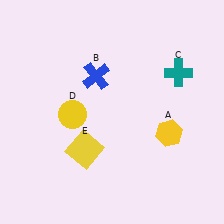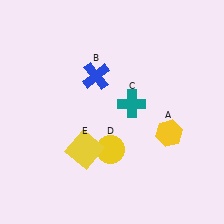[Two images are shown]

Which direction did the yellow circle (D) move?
The yellow circle (D) moved right.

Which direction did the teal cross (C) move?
The teal cross (C) moved left.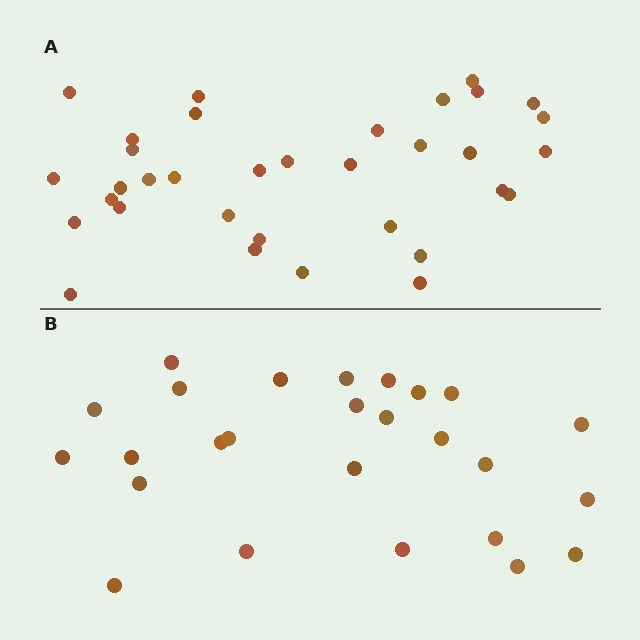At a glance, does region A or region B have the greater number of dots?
Region A (the top region) has more dots.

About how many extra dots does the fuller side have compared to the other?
Region A has roughly 8 or so more dots than region B.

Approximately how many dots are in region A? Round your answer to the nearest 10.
About 30 dots. (The exact count is 34, which rounds to 30.)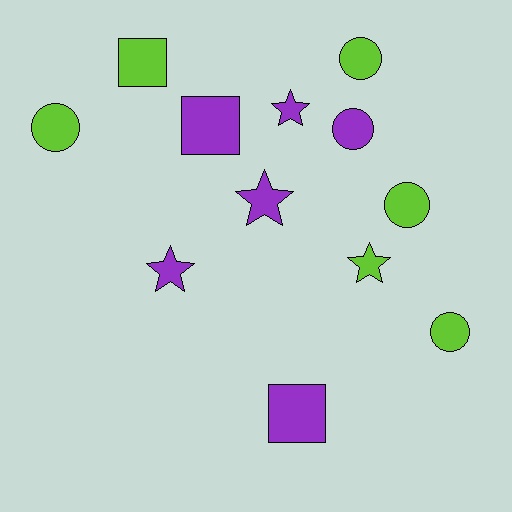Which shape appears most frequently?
Circle, with 5 objects.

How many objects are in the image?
There are 12 objects.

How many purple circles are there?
There is 1 purple circle.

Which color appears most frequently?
Purple, with 6 objects.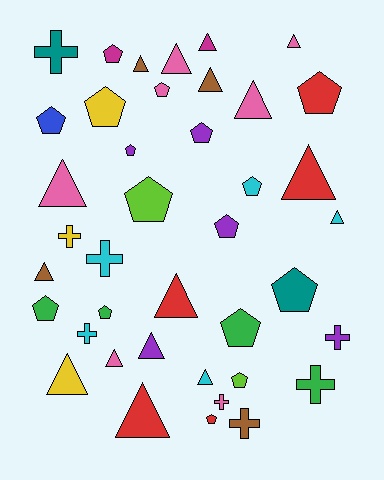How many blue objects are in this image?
There is 1 blue object.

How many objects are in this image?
There are 40 objects.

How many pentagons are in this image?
There are 16 pentagons.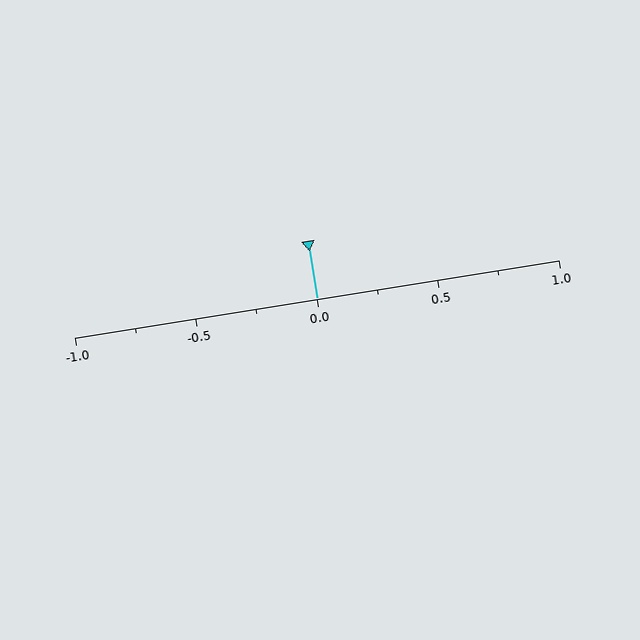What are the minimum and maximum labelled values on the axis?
The axis runs from -1.0 to 1.0.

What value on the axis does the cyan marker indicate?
The marker indicates approximately 0.